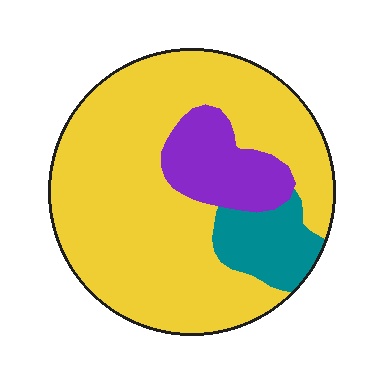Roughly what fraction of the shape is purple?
Purple takes up about one eighth (1/8) of the shape.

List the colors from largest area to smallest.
From largest to smallest: yellow, purple, teal.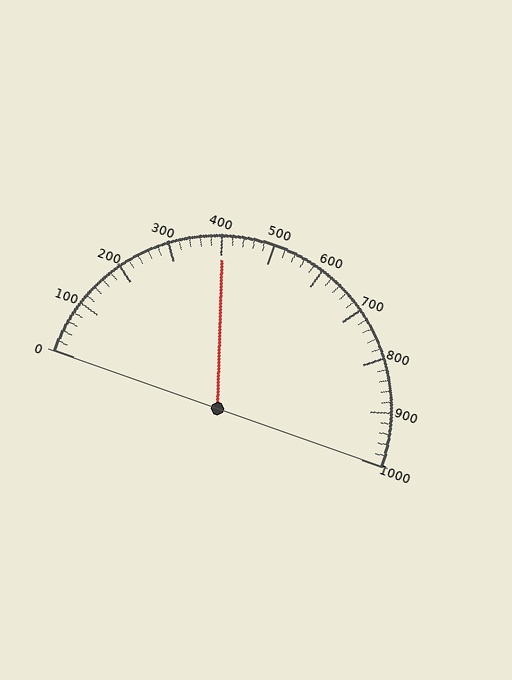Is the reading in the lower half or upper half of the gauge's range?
The reading is in the lower half of the range (0 to 1000).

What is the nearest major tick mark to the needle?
The nearest major tick mark is 400.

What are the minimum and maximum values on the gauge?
The gauge ranges from 0 to 1000.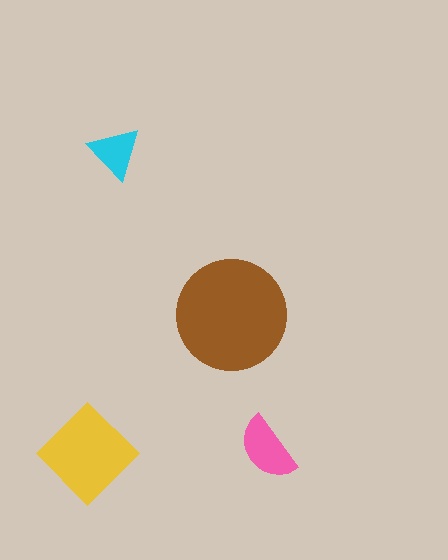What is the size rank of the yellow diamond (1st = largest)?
2nd.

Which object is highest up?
The cyan triangle is topmost.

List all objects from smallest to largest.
The cyan triangle, the pink semicircle, the yellow diamond, the brown circle.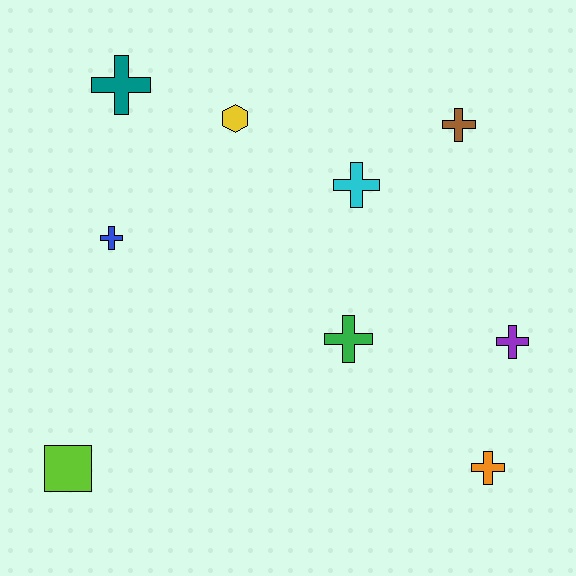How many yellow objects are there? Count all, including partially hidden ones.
There is 1 yellow object.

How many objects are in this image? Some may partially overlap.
There are 9 objects.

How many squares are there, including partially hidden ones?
There is 1 square.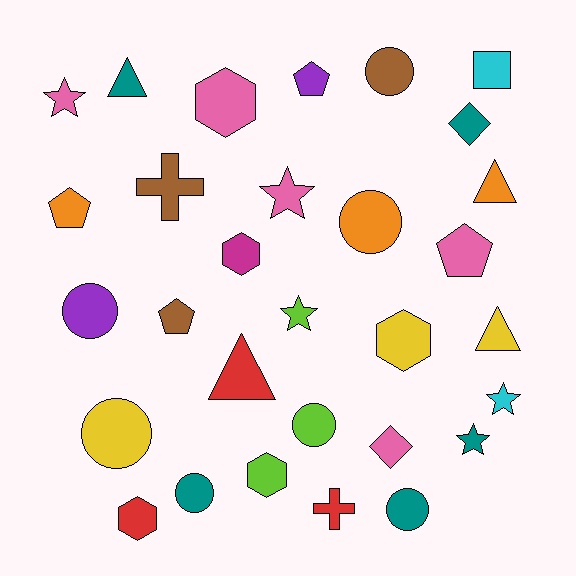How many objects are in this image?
There are 30 objects.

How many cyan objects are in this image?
There are 2 cyan objects.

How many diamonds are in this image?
There are 2 diamonds.